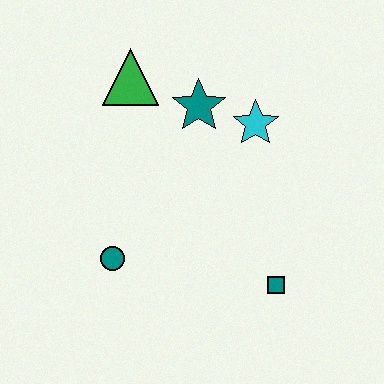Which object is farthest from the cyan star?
The teal circle is farthest from the cyan star.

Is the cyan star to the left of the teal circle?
No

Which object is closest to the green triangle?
The teal star is closest to the green triangle.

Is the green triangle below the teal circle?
No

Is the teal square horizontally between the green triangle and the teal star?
No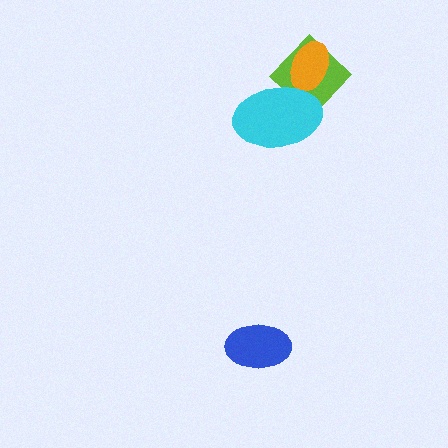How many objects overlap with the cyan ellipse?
2 objects overlap with the cyan ellipse.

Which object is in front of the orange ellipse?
The cyan ellipse is in front of the orange ellipse.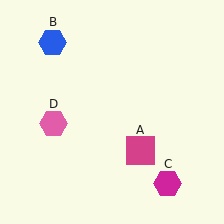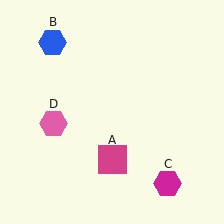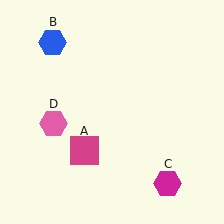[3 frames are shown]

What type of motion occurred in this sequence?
The magenta square (object A) rotated clockwise around the center of the scene.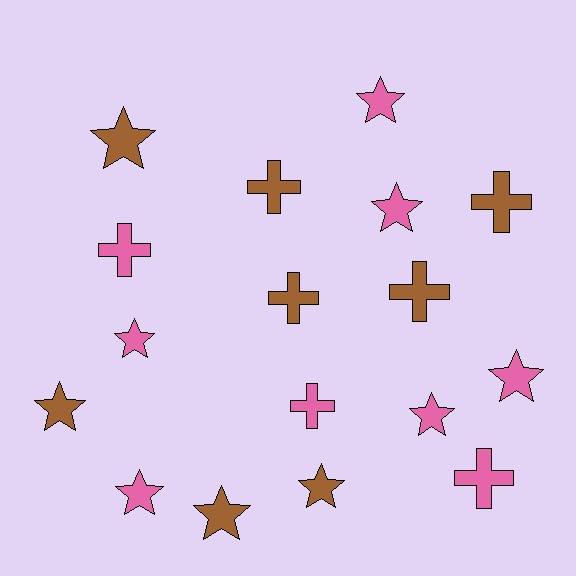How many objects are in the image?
There are 17 objects.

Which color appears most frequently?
Pink, with 9 objects.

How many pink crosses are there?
There are 3 pink crosses.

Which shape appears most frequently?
Star, with 10 objects.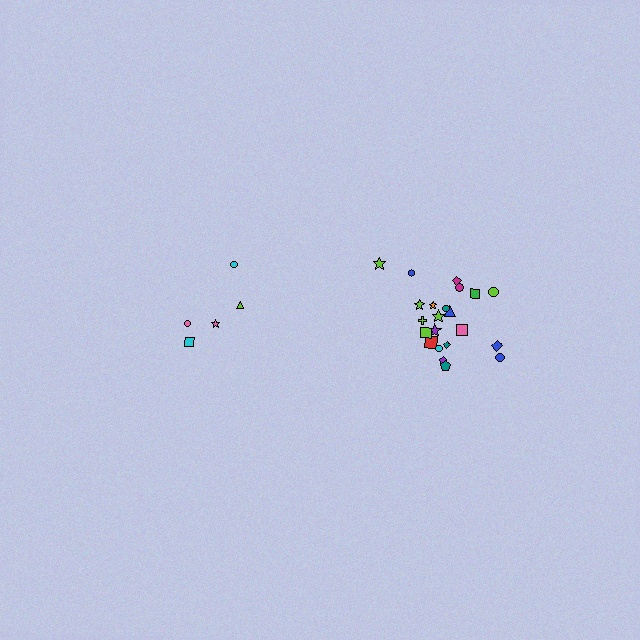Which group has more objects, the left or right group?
The right group.